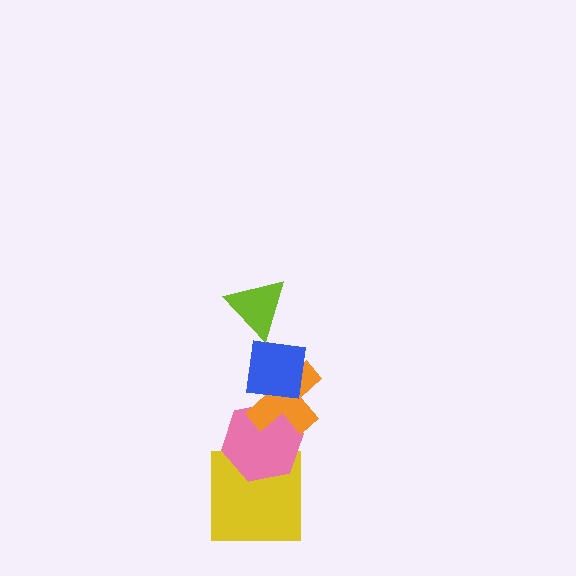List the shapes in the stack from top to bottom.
From top to bottom: the lime triangle, the blue square, the orange cross, the pink hexagon, the yellow square.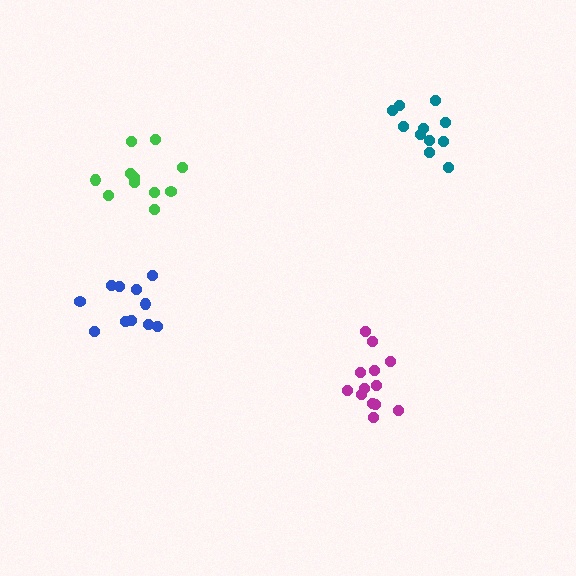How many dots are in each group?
Group 1: 13 dots, Group 2: 11 dots, Group 3: 11 dots, Group 4: 11 dots (46 total).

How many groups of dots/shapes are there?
There are 4 groups.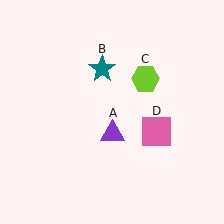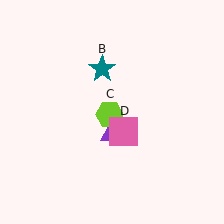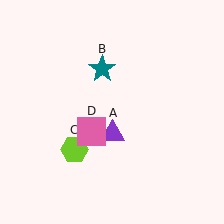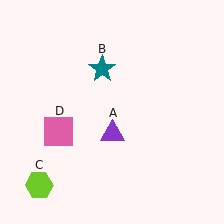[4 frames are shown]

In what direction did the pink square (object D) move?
The pink square (object D) moved left.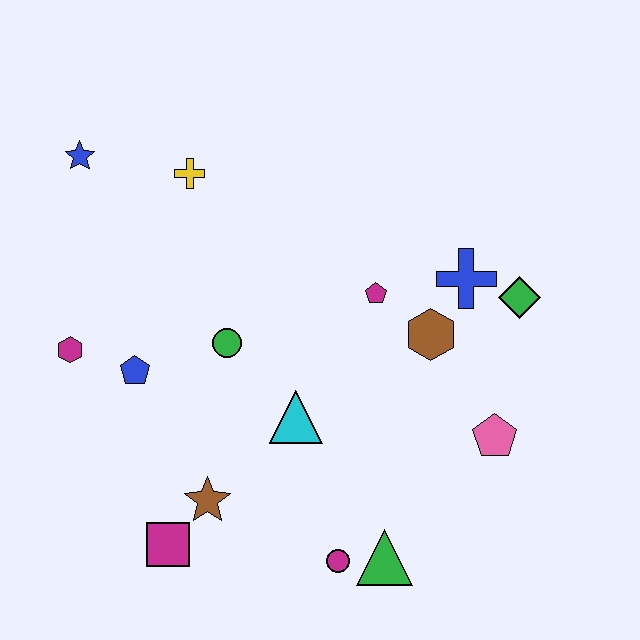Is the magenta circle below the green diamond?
Yes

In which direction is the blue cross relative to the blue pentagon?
The blue cross is to the right of the blue pentagon.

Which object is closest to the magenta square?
The brown star is closest to the magenta square.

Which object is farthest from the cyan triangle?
The blue star is farthest from the cyan triangle.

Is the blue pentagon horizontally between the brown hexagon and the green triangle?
No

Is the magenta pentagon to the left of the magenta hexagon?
No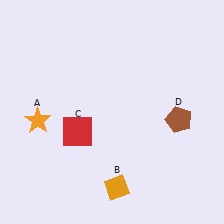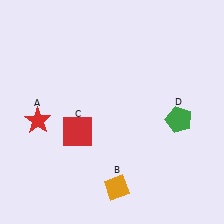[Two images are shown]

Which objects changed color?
A changed from orange to red. D changed from brown to green.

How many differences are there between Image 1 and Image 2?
There are 2 differences between the two images.